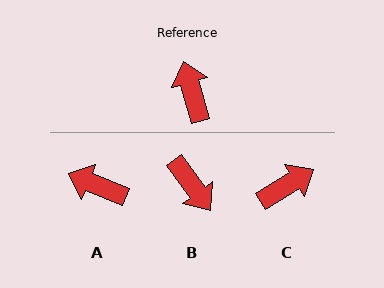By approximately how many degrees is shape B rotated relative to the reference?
Approximately 160 degrees clockwise.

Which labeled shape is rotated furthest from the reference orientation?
B, about 160 degrees away.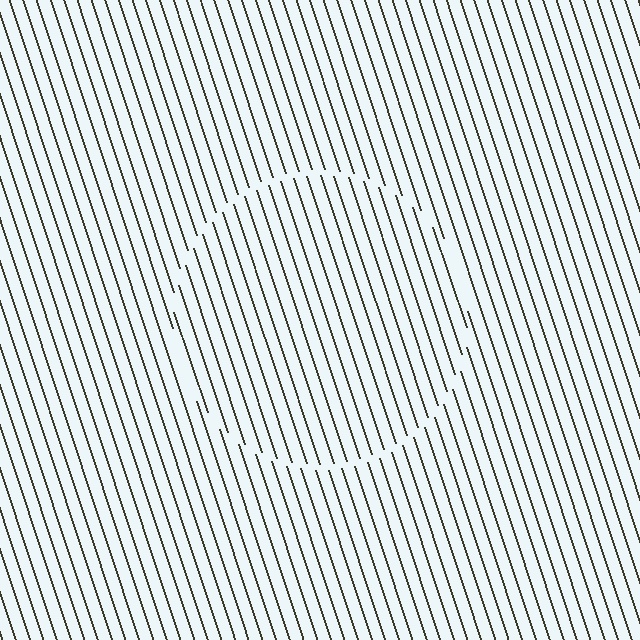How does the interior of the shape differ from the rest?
The interior of the shape contains the same grating, shifted by half a period — the contour is defined by the phase discontinuity where line-ends from the inner and outer gratings abut.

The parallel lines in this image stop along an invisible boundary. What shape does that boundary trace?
An illusory circle. The interior of the shape contains the same grating, shifted by half a period — the contour is defined by the phase discontinuity where line-ends from the inner and outer gratings abut.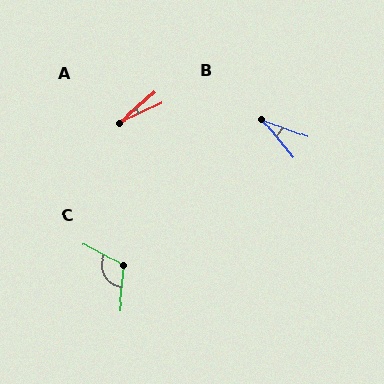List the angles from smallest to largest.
A (16°), B (30°), C (113°).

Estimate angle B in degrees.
Approximately 30 degrees.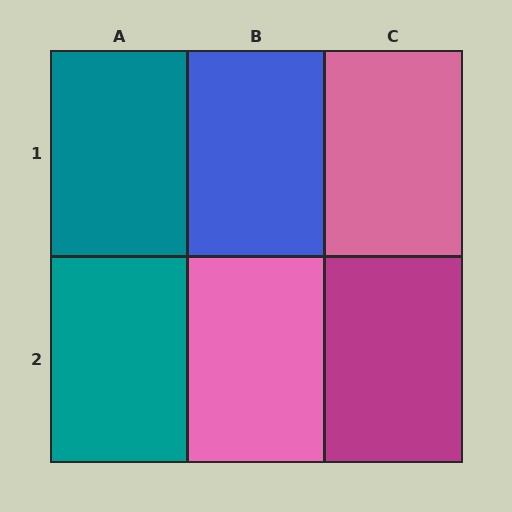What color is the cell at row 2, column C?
Magenta.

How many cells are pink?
2 cells are pink.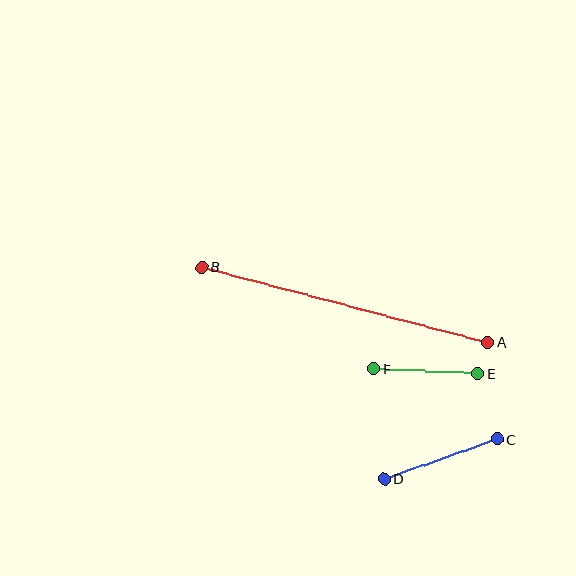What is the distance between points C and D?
The distance is approximately 119 pixels.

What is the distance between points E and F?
The distance is approximately 104 pixels.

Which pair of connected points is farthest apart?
Points A and B are farthest apart.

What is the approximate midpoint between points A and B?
The midpoint is at approximately (345, 305) pixels.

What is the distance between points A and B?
The distance is approximately 295 pixels.